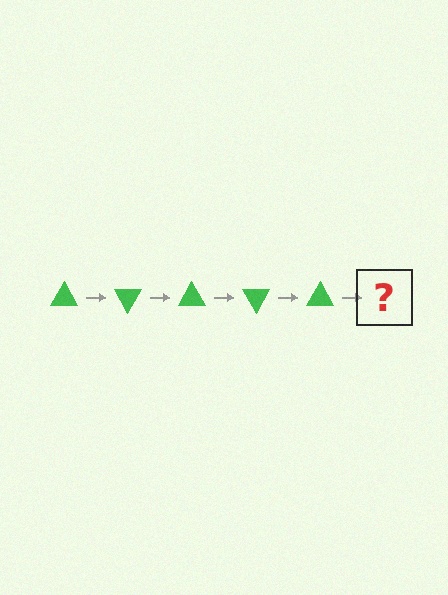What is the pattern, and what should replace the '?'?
The pattern is that the triangle rotates 60 degrees each step. The '?' should be a green triangle rotated 300 degrees.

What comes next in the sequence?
The next element should be a green triangle rotated 300 degrees.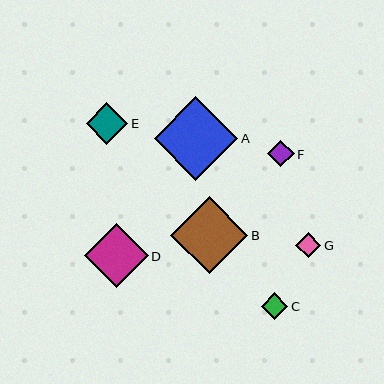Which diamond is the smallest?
Diamond G is the smallest with a size of approximately 25 pixels.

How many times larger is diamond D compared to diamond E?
Diamond D is approximately 1.5 times the size of diamond E.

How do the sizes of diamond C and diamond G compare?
Diamond C and diamond G are approximately the same size.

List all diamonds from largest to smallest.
From largest to smallest: A, B, D, E, C, F, G.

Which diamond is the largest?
Diamond A is the largest with a size of approximately 84 pixels.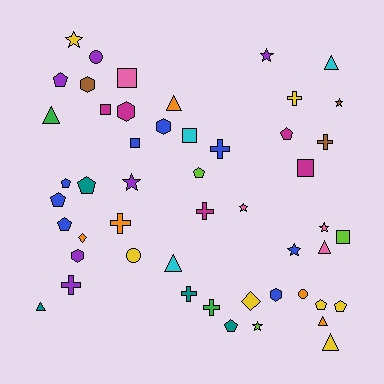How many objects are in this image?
There are 50 objects.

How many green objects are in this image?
There are 2 green objects.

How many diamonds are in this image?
There are 2 diamonds.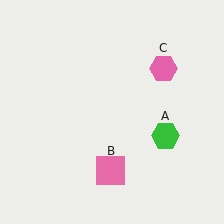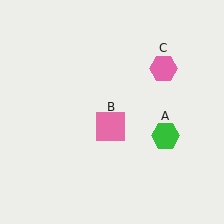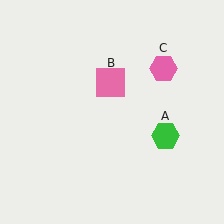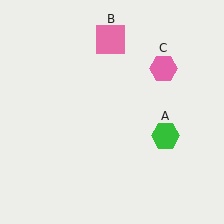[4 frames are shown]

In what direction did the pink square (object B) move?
The pink square (object B) moved up.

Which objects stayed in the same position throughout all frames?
Green hexagon (object A) and pink hexagon (object C) remained stationary.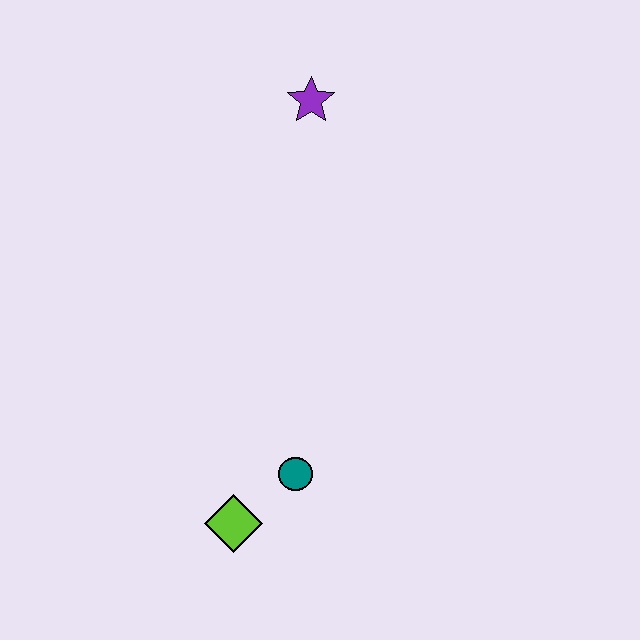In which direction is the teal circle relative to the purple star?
The teal circle is below the purple star.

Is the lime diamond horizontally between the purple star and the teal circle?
No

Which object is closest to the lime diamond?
The teal circle is closest to the lime diamond.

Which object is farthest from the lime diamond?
The purple star is farthest from the lime diamond.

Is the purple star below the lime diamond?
No